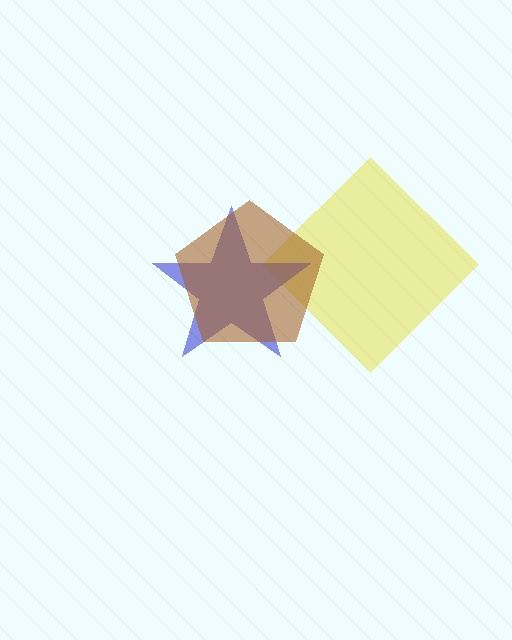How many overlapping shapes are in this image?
There are 3 overlapping shapes in the image.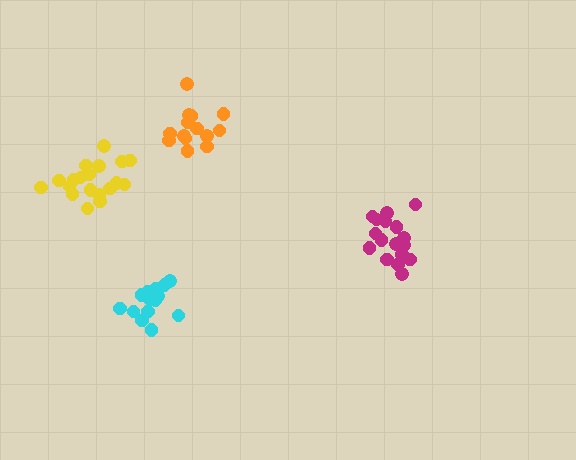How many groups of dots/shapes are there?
There are 4 groups.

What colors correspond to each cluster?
The clusters are colored: magenta, cyan, yellow, orange.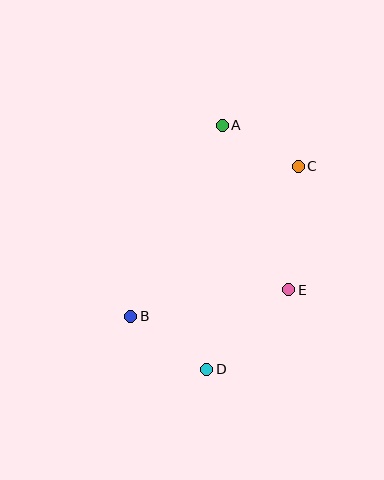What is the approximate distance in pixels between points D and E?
The distance between D and E is approximately 114 pixels.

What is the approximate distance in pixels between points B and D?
The distance between B and D is approximately 92 pixels.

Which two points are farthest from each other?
Points A and D are farthest from each other.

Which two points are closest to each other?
Points A and C are closest to each other.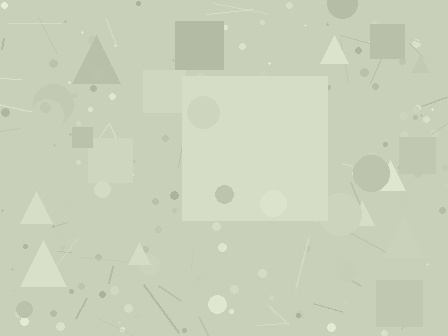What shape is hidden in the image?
A square is hidden in the image.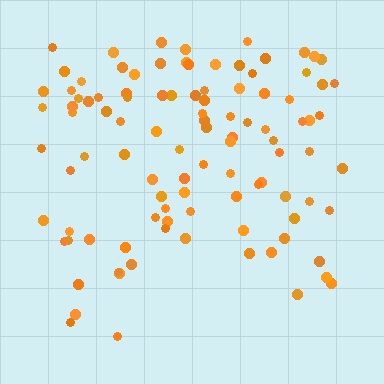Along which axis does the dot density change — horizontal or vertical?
Vertical.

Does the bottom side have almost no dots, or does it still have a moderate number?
Still a moderate number, just noticeably fewer than the top.